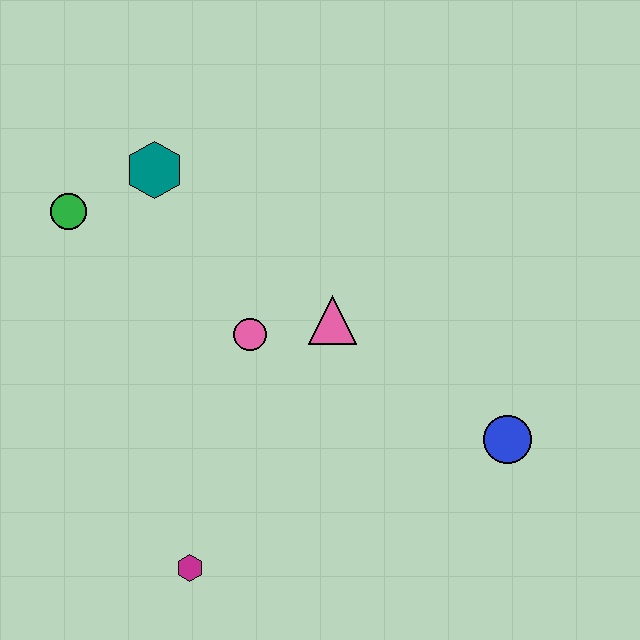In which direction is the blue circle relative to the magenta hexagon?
The blue circle is to the right of the magenta hexagon.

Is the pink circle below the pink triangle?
Yes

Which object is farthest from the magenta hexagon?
The teal hexagon is farthest from the magenta hexagon.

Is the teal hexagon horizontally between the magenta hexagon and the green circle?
Yes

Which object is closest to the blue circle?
The pink triangle is closest to the blue circle.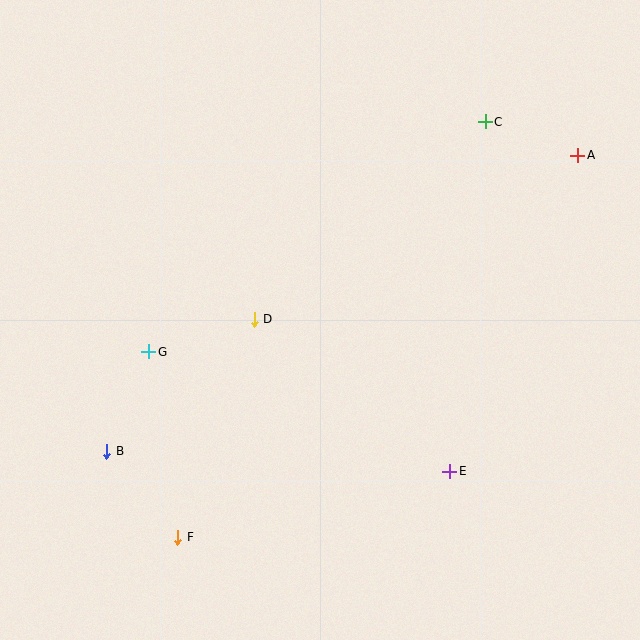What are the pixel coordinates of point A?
Point A is at (578, 155).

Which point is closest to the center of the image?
Point D at (254, 319) is closest to the center.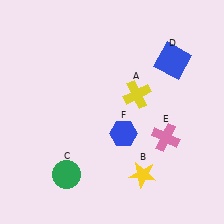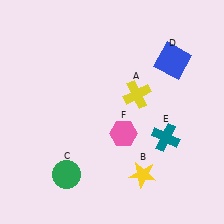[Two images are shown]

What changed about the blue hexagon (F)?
In Image 1, F is blue. In Image 2, it changed to pink.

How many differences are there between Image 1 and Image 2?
There are 2 differences between the two images.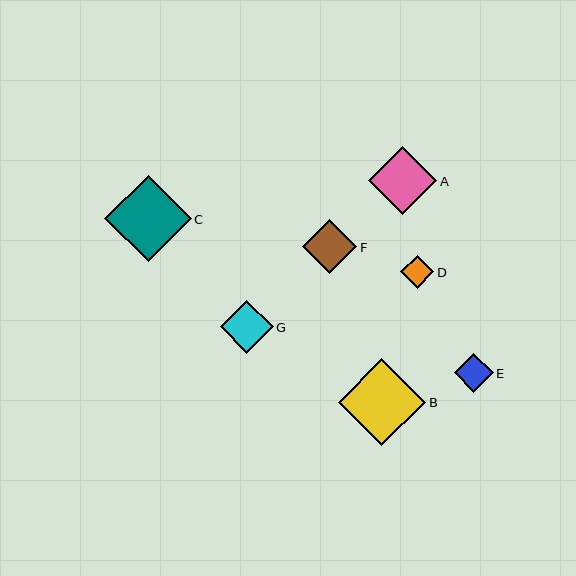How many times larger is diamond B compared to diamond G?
Diamond B is approximately 1.7 times the size of diamond G.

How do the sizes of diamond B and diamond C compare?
Diamond B and diamond C are approximately the same size.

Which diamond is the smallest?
Diamond D is the smallest with a size of approximately 33 pixels.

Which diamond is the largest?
Diamond B is the largest with a size of approximately 88 pixels.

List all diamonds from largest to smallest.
From largest to smallest: B, C, A, F, G, E, D.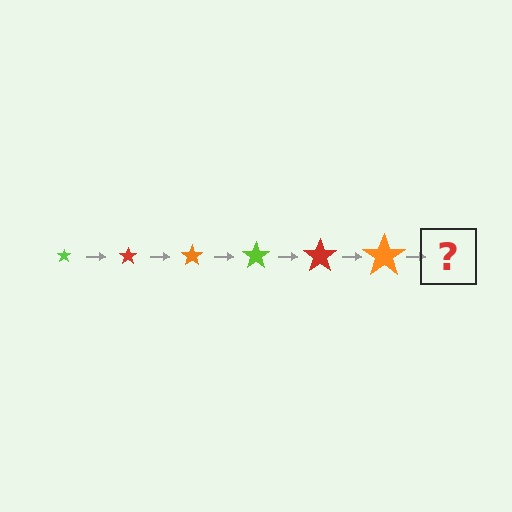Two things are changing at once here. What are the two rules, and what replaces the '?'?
The two rules are that the star grows larger each step and the color cycles through lime, red, and orange. The '?' should be a lime star, larger than the previous one.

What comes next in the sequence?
The next element should be a lime star, larger than the previous one.